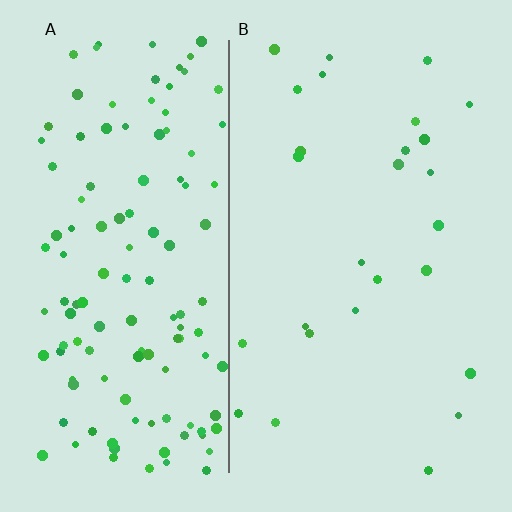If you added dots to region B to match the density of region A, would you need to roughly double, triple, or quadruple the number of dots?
Approximately quadruple.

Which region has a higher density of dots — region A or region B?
A (the left).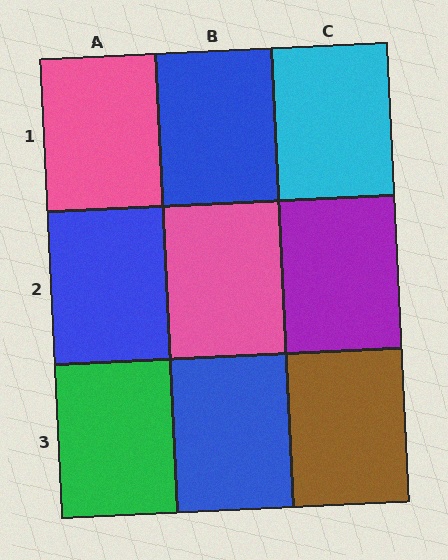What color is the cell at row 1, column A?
Pink.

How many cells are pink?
2 cells are pink.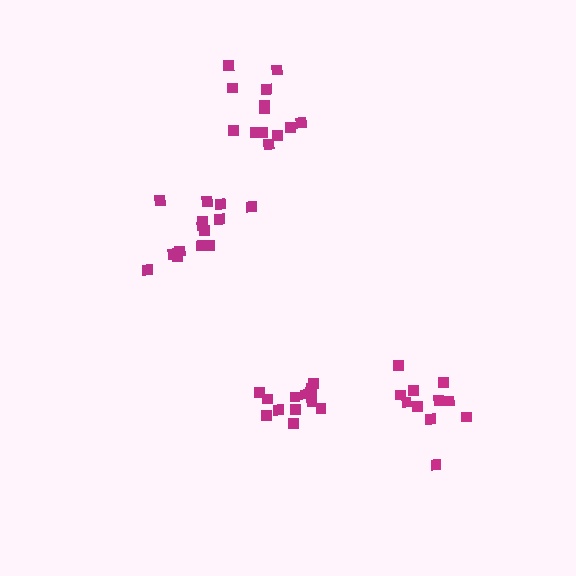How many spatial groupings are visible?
There are 4 spatial groupings.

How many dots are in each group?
Group 1: 13 dots, Group 2: 14 dots, Group 3: 11 dots, Group 4: 14 dots (52 total).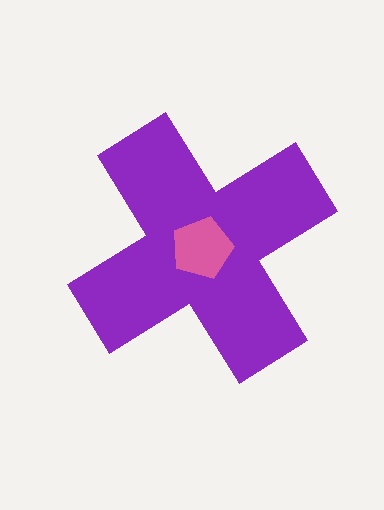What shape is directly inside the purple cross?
The pink pentagon.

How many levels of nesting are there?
2.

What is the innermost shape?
The pink pentagon.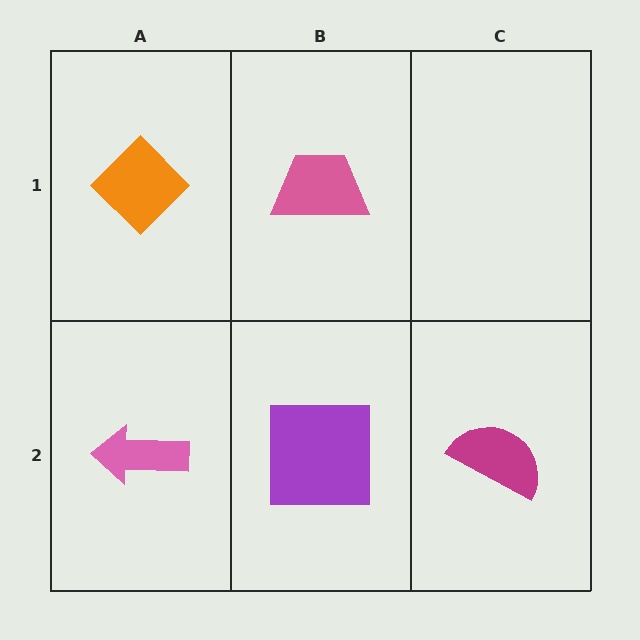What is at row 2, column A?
A pink arrow.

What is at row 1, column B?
A pink trapezoid.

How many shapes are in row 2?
3 shapes.